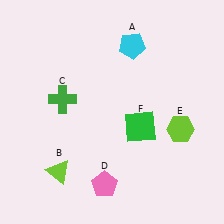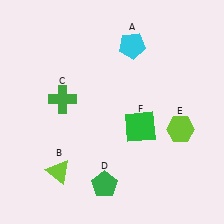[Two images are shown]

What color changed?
The pentagon (D) changed from pink in Image 1 to green in Image 2.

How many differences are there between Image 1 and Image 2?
There is 1 difference between the two images.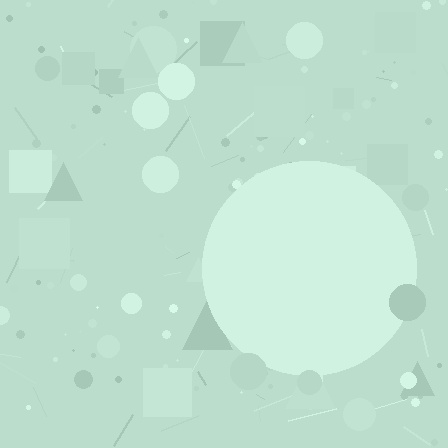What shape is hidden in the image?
A circle is hidden in the image.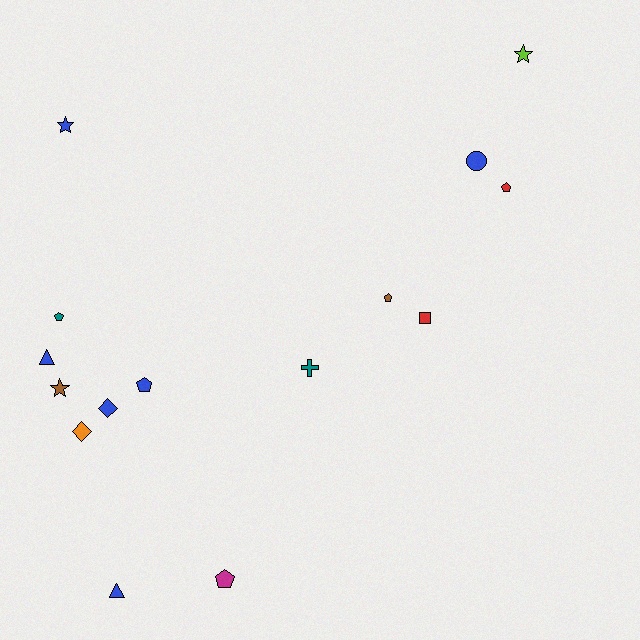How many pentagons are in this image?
There are 5 pentagons.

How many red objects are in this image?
There are 2 red objects.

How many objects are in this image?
There are 15 objects.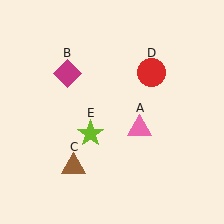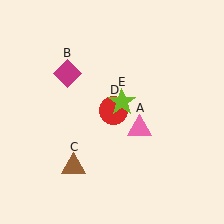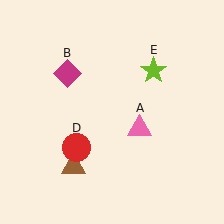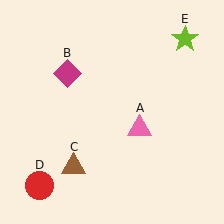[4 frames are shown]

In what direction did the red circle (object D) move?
The red circle (object D) moved down and to the left.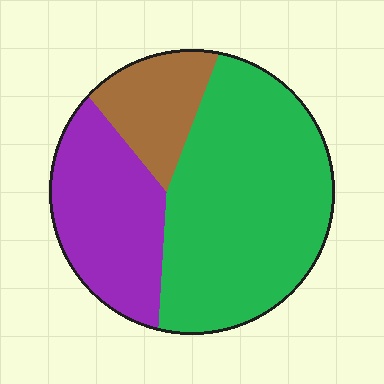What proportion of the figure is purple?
Purple covers roughly 30% of the figure.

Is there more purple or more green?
Green.